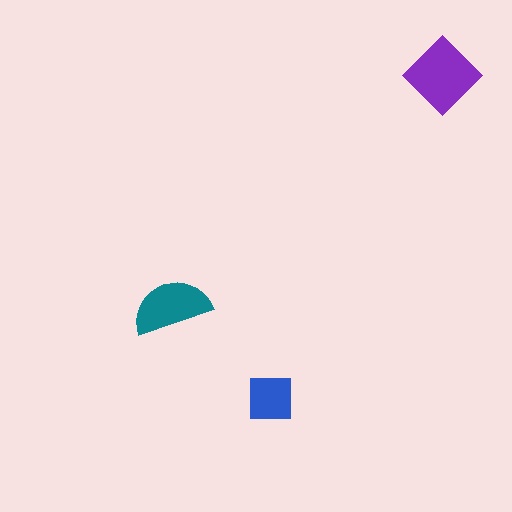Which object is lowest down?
The blue square is bottommost.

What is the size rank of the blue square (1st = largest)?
3rd.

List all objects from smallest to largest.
The blue square, the teal semicircle, the purple diamond.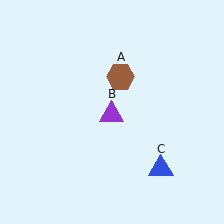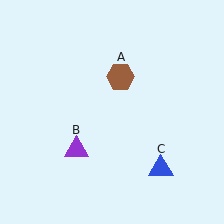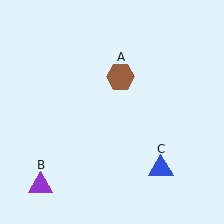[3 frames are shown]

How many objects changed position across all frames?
1 object changed position: purple triangle (object B).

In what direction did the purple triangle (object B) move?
The purple triangle (object B) moved down and to the left.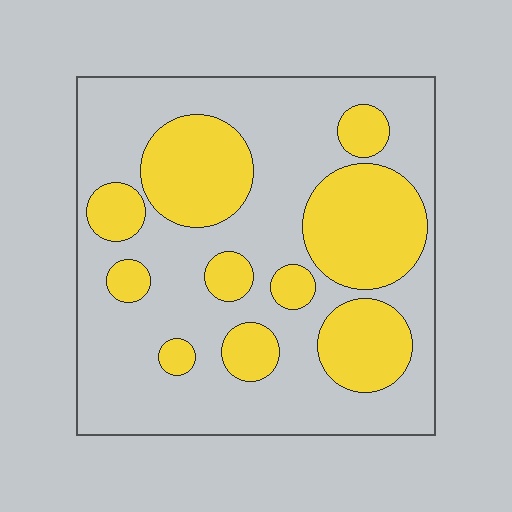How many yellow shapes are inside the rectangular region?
10.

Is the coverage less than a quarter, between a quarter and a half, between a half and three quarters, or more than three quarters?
Between a quarter and a half.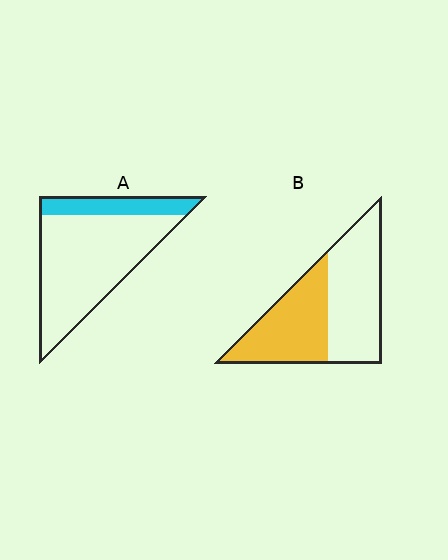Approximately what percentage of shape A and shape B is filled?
A is approximately 20% and B is approximately 45%.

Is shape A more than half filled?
No.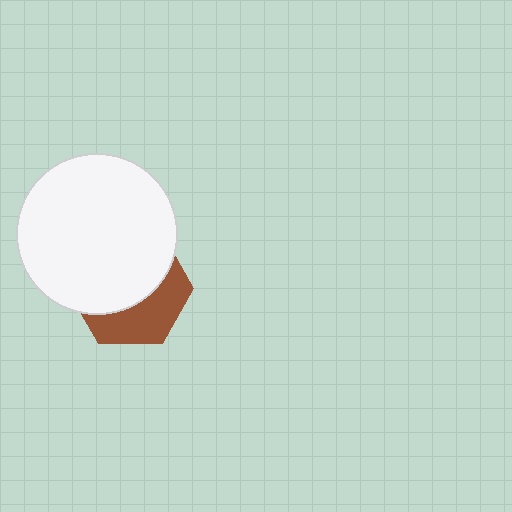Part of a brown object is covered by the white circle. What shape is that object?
It is a hexagon.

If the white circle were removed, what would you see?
You would see the complete brown hexagon.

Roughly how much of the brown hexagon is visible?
A small part of it is visible (roughly 39%).